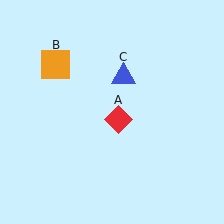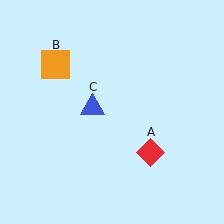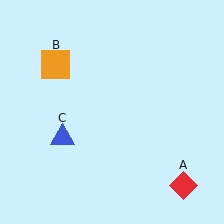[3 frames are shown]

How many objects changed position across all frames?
2 objects changed position: red diamond (object A), blue triangle (object C).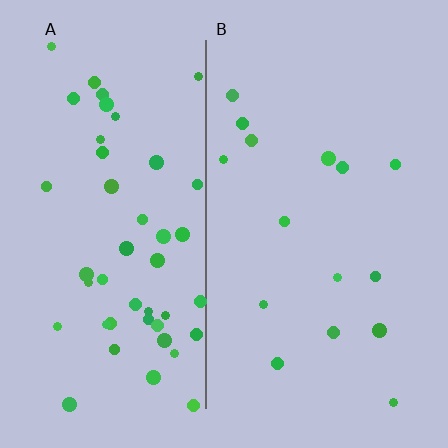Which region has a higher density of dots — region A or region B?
A (the left).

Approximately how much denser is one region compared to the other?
Approximately 3.0× — region A over region B.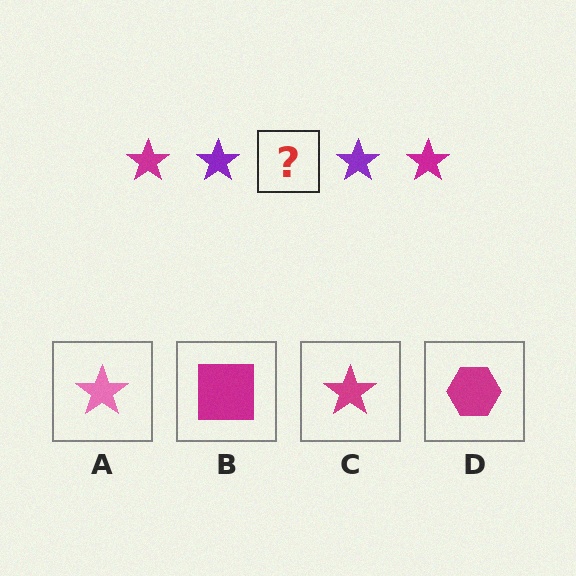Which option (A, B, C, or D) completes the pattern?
C.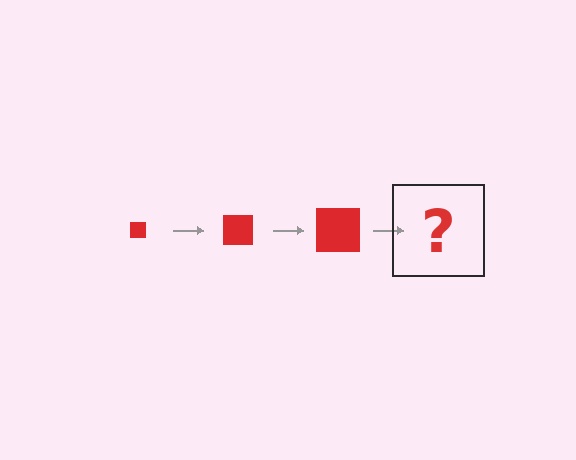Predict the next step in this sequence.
The next step is a red square, larger than the previous one.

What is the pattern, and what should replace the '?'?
The pattern is that the square gets progressively larger each step. The '?' should be a red square, larger than the previous one.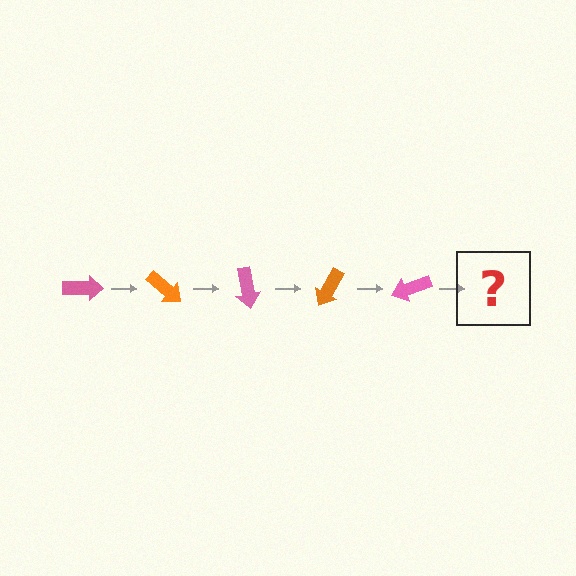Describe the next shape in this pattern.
It should be an orange arrow, rotated 200 degrees from the start.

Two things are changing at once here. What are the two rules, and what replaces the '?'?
The two rules are that it rotates 40 degrees each step and the color cycles through pink and orange. The '?' should be an orange arrow, rotated 200 degrees from the start.